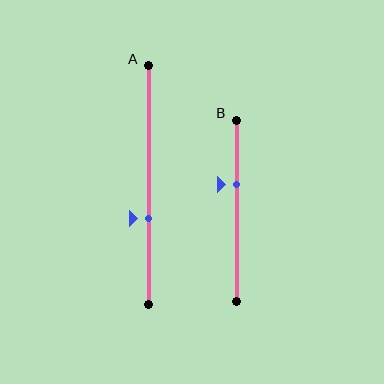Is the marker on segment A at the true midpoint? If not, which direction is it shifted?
No, the marker on segment A is shifted downward by about 14% of the segment length.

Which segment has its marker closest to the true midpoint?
Segment A has its marker closest to the true midpoint.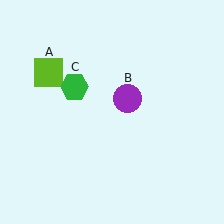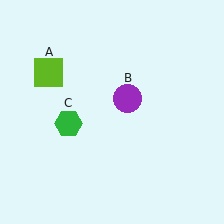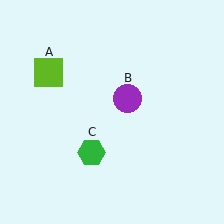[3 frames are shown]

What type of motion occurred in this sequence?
The green hexagon (object C) rotated counterclockwise around the center of the scene.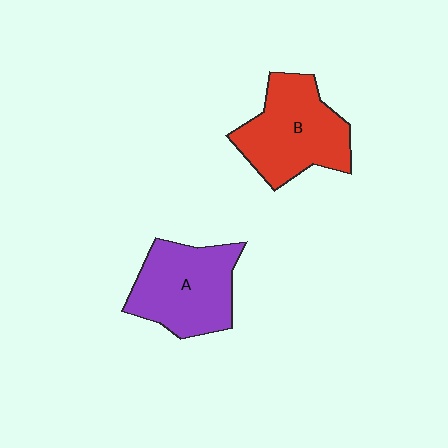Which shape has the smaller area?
Shape A (purple).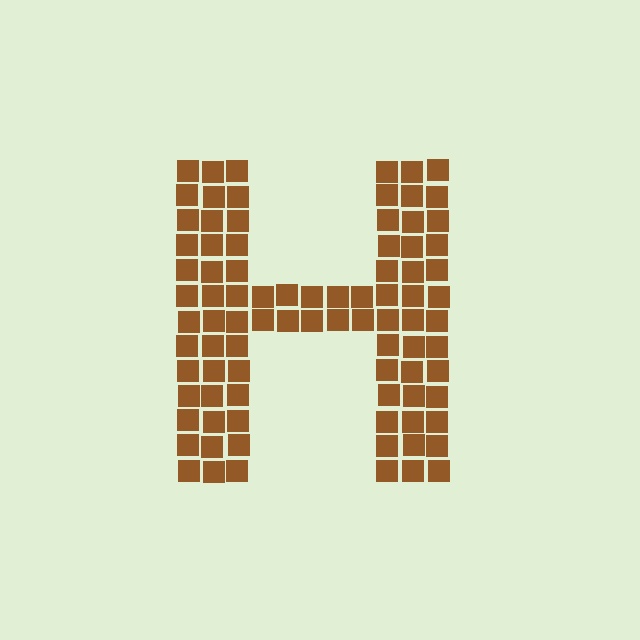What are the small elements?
The small elements are squares.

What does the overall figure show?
The overall figure shows the letter H.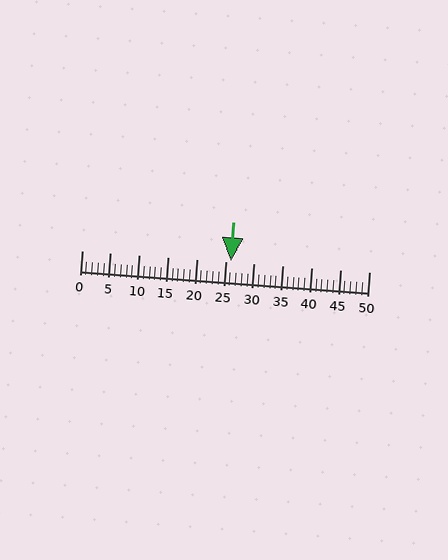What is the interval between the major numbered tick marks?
The major tick marks are spaced 5 units apart.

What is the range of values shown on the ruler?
The ruler shows values from 0 to 50.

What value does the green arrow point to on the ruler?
The green arrow points to approximately 26.